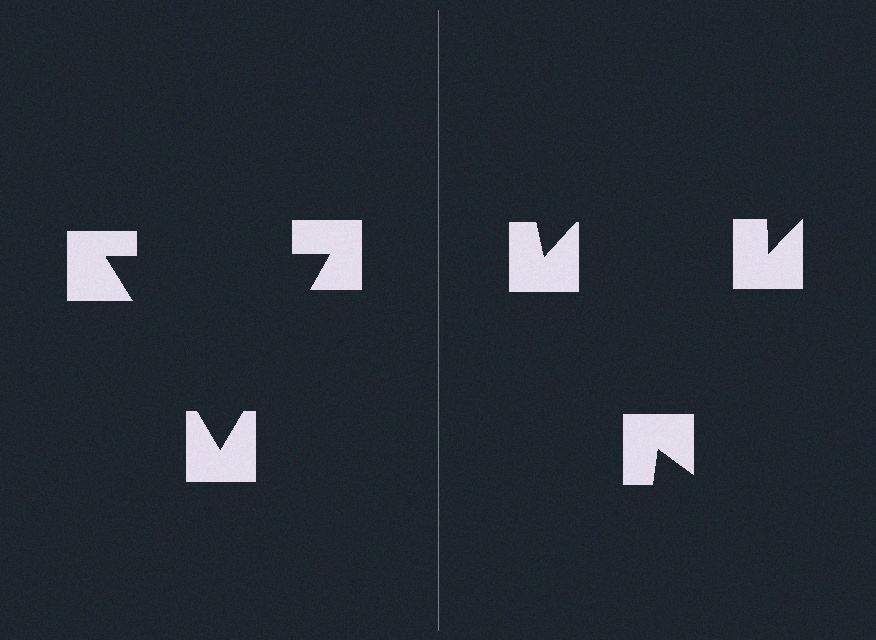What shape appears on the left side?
An illusory triangle.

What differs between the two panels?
The notched squares are positioned identically on both sides; only the wedge orientations differ. On the left they align to a triangle; on the right they are misaligned.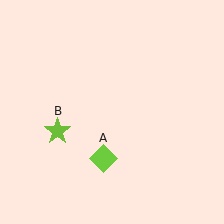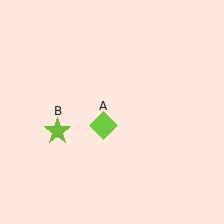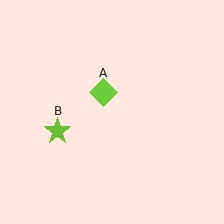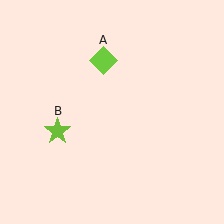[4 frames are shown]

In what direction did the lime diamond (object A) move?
The lime diamond (object A) moved up.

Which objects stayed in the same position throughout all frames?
Lime star (object B) remained stationary.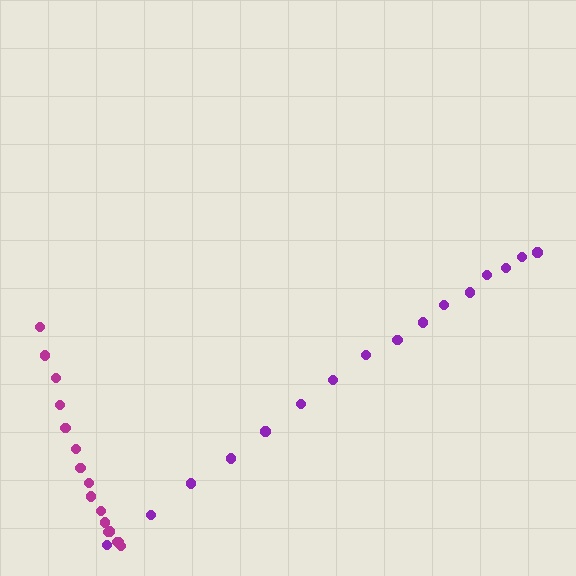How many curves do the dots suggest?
There are 2 distinct paths.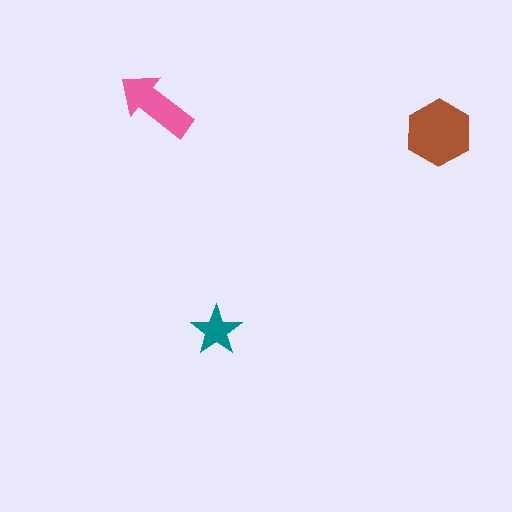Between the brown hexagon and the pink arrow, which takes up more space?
The brown hexagon.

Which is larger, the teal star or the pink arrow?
The pink arrow.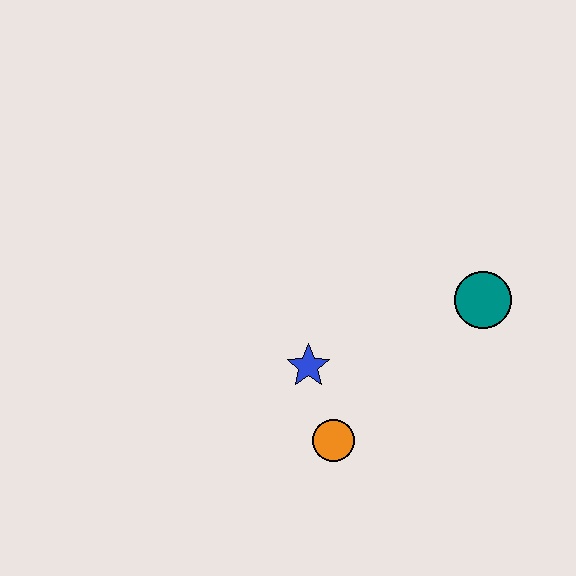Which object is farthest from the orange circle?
The teal circle is farthest from the orange circle.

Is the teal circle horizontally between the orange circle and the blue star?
No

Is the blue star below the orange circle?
No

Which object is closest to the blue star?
The orange circle is closest to the blue star.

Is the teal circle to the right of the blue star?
Yes